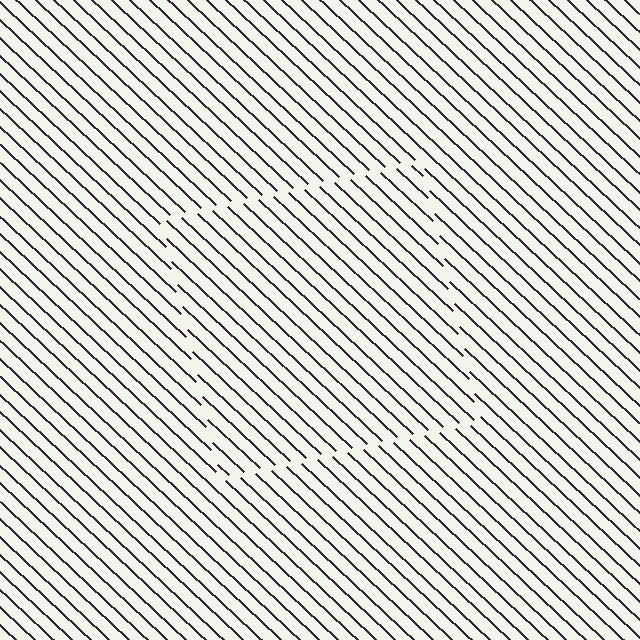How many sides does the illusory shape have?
4 sides — the line-ends trace a square.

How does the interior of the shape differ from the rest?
The interior of the shape contains the same grating, shifted by half a period — the contour is defined by the phase discontinuity where line-ends from the inner and outer gratings abut.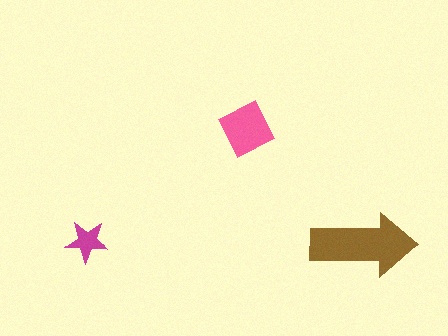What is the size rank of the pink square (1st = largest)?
2nd.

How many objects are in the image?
There are 3 objects in the image.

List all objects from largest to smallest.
The brown arrow, the pink square, the magenta star.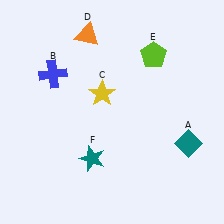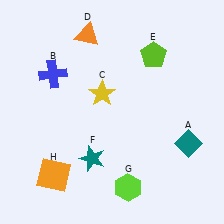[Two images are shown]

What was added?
A lime hexagon (G), an orange square (H) were added in Image 2.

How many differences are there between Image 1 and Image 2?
There are 2 differences between the two images.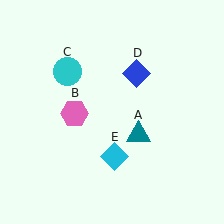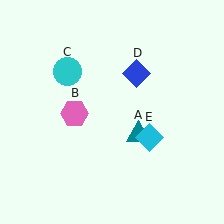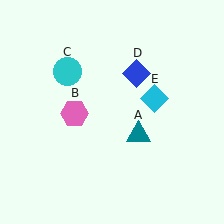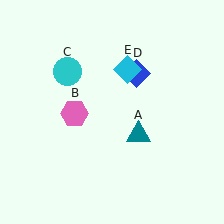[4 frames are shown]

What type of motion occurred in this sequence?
The cyan diamond (object E) rotated counterclockwise around the center of the scene.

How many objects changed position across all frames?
1 object changed position: cyan diamond (object E).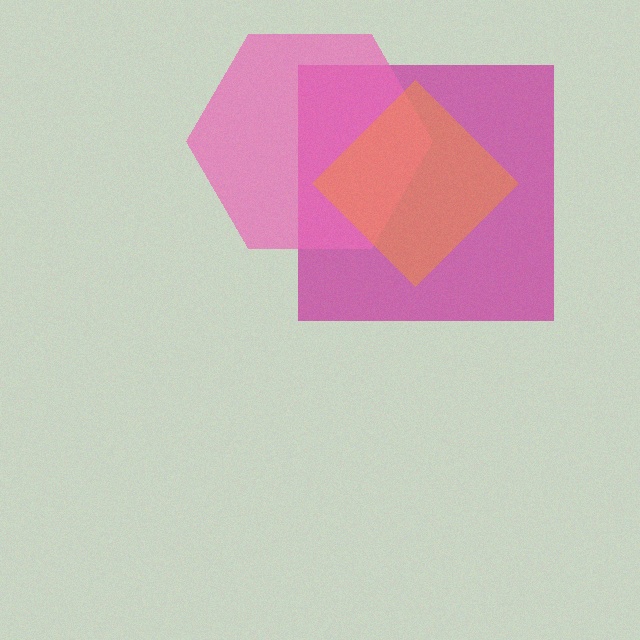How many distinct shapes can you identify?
There are 3 distinct shapes: a magenta square, a pink hexagon, an orange diamond.